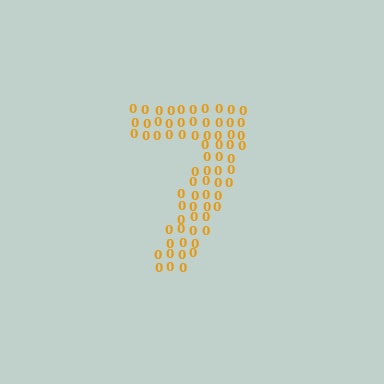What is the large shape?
The large shape is the digit 7.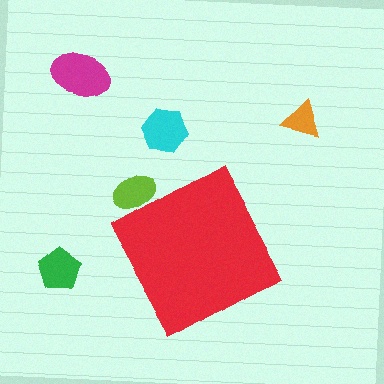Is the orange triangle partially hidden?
No, the orange triangle is fully visible.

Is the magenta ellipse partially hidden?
No, the magenta ellipse is fully visible.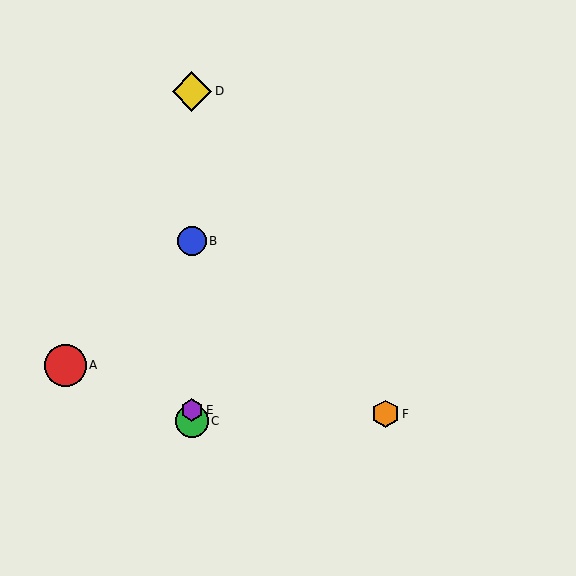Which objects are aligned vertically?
Objects B, C, D, E are aligned vertically.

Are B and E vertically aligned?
Yes, both are at x≈192.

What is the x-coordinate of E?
Object E is at x≈192.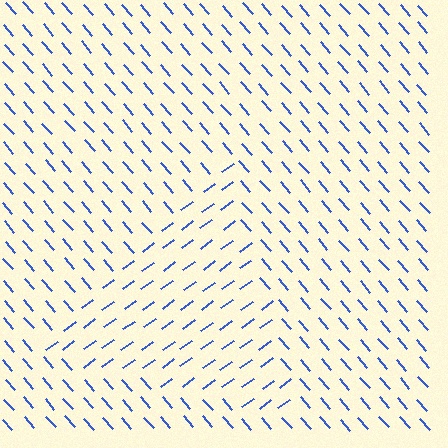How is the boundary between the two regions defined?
The boundary is defined purely by a change in line orientation (approximately 85 degrees difference). All lines are the same color and thickness.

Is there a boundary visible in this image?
Yes, there is a texture boundary formed by a change in line orientation.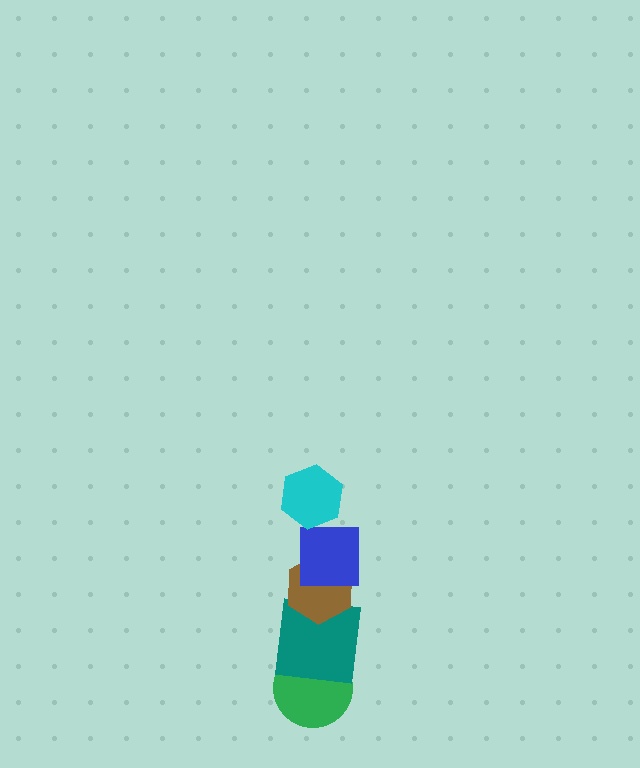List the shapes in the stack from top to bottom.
From top to bottom: the cyan hexagon, the blue square, the brown hexagon, the teal square, the green circle.